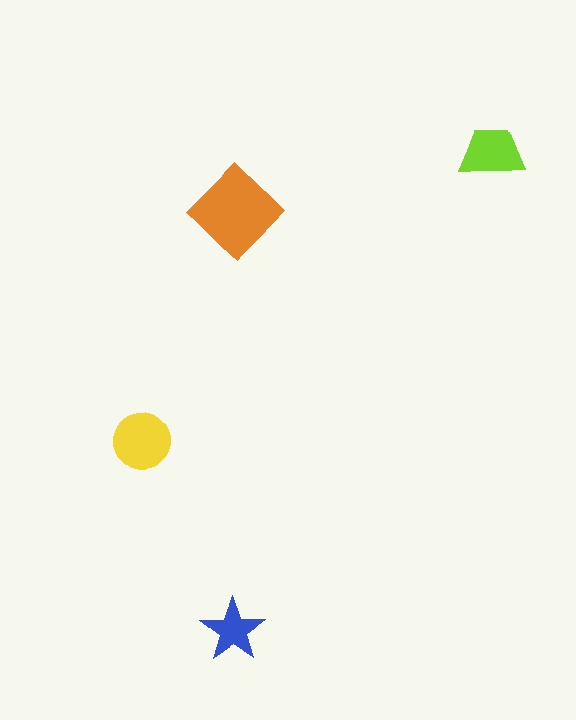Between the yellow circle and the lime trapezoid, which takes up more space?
The yellow circle.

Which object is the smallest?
The blue star.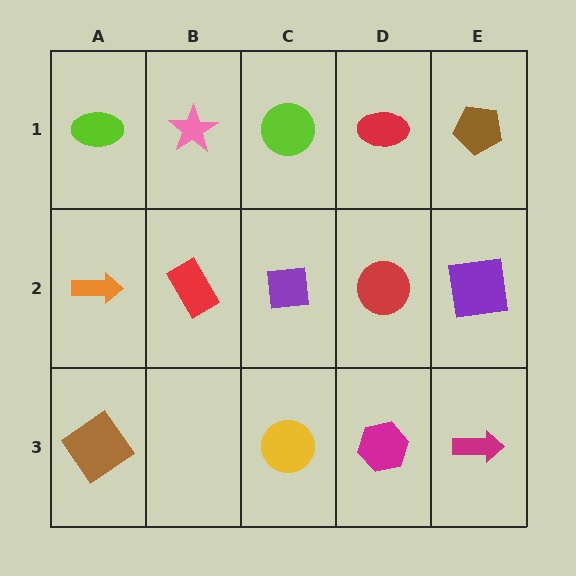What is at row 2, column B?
A red rectangle.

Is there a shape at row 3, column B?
No, that cell is empty.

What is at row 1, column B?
A pink star.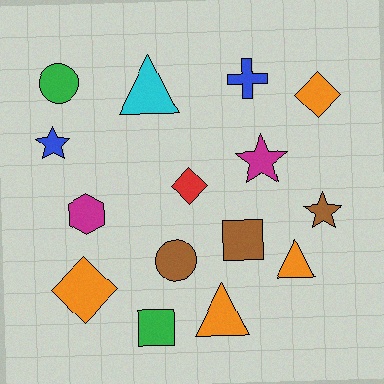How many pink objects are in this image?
There are no pink objects.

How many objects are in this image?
There are 15 objects.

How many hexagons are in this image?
There is 1 hexagon.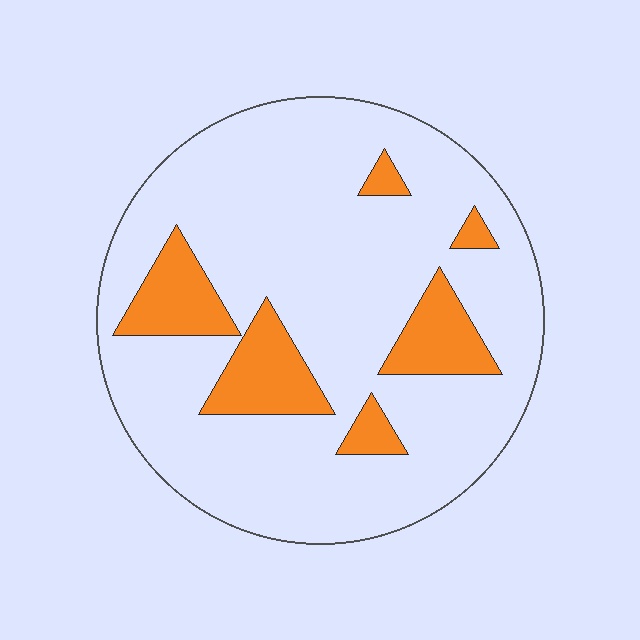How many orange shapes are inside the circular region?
6.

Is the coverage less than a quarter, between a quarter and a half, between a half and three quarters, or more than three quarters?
Less than a quarter.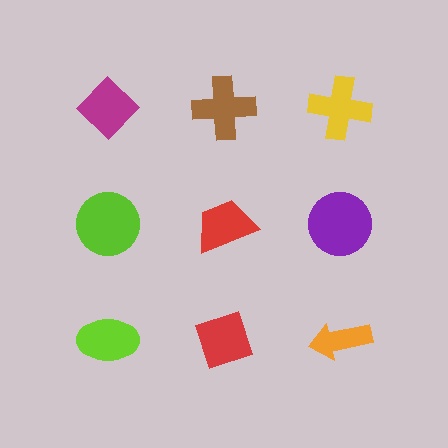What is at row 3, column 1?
A lime ellipse.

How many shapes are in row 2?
3 shapes.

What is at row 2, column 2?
A red trapezoid.